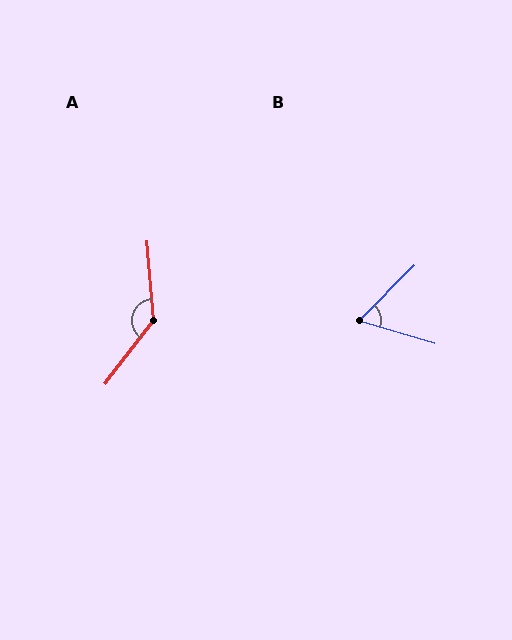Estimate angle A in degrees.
Approximately 138 degrees.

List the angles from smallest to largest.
B (62°), A (138°).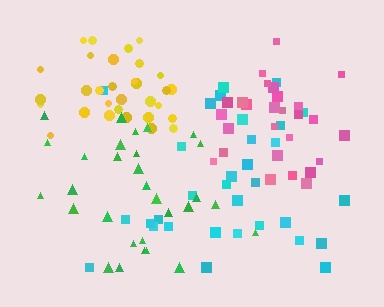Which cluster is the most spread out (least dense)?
Cyan.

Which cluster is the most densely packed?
Yellow.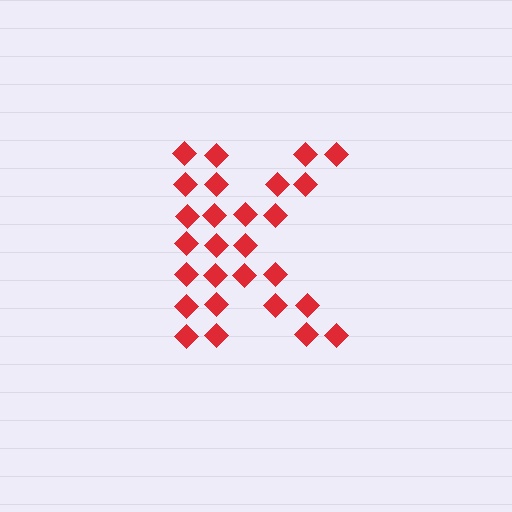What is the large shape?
The large shape is the letter K.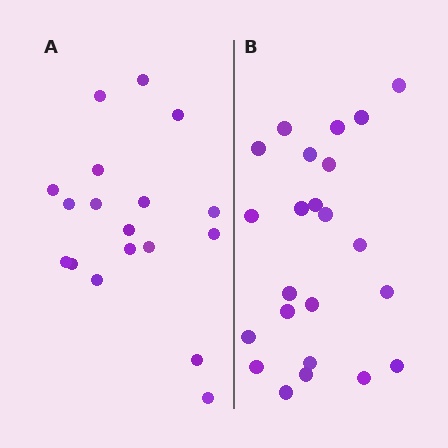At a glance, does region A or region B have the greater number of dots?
Region B (the right region) has more dots.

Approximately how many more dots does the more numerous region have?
Region B has about 5 more dots than region A.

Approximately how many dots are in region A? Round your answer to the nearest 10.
About 20 dots. (The exact count is 18, which rounds to 20.)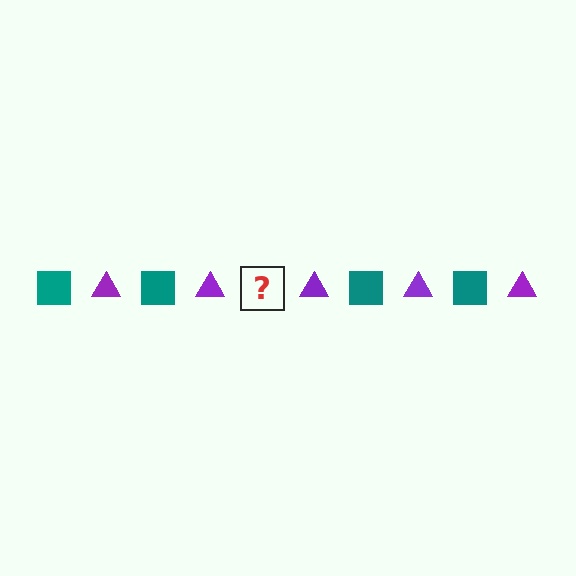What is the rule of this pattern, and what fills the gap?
The rule is that the pattern alternates between teal square and purple triangle. The gap should be filled with a teal square.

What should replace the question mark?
The question mark should be replaced with a teal square.